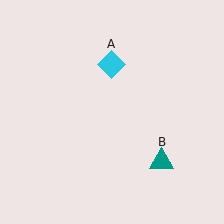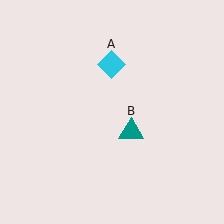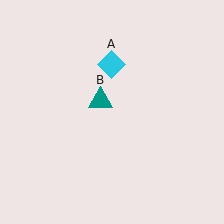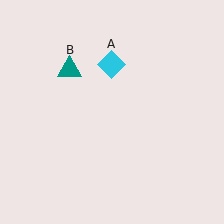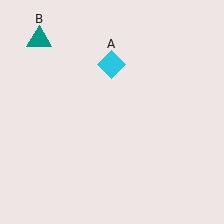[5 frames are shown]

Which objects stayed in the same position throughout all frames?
Cyan diamond (object A) remained stationary.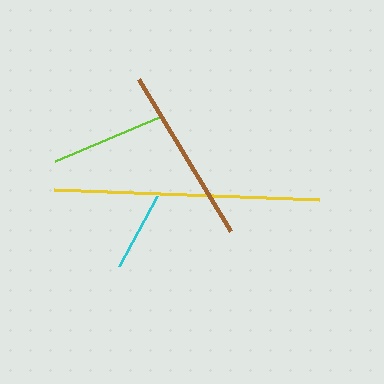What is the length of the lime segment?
The lime segment is approximately 114 pixels long.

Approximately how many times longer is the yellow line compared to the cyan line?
The yellow line is approximately 3.3 times the length of the cyan line.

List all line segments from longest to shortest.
From longest to shortest: yellow, brown, lime, cyan.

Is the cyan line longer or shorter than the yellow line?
The yellow line is longer than the cyan line.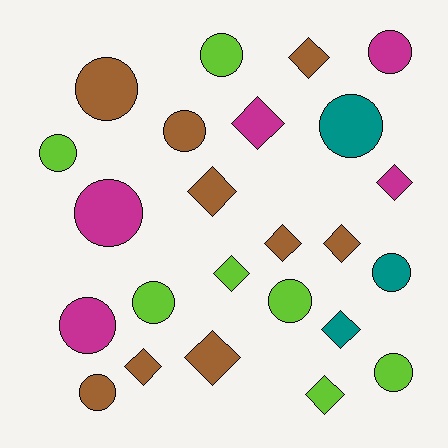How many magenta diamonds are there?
There are 2 magenta diamonds.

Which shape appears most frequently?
Circle, with 13 objects.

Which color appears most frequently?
Brown, with 9 objects.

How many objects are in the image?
There are 24 objects.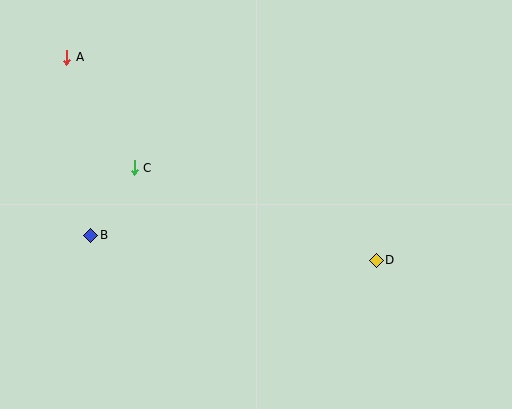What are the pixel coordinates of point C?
Point C is at (134, 168).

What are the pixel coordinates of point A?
Point A is at (67, 57).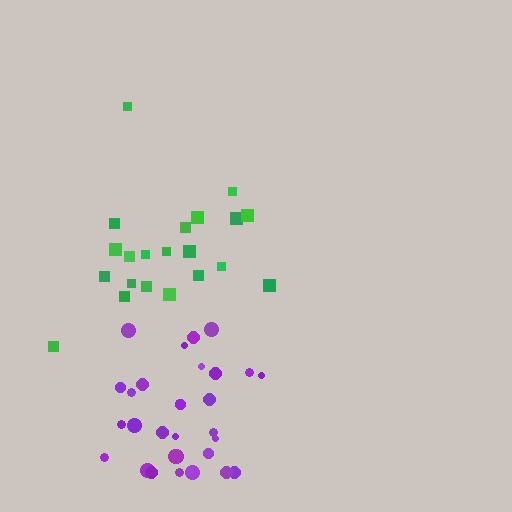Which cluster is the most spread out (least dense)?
Green.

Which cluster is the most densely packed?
Purple.